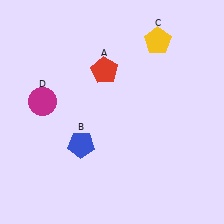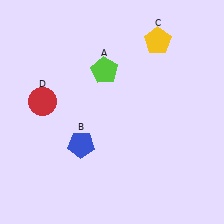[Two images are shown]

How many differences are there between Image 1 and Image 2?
There are 2 differences between the two images.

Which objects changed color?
A changed from red to lime. D changed from magenta to red.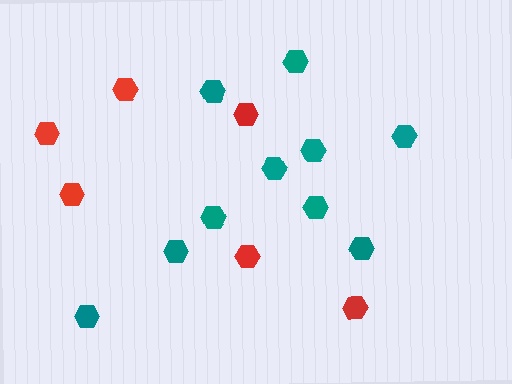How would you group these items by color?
There are 2 groups: one group of red hexagons (6) and one group of teal hexagons (10).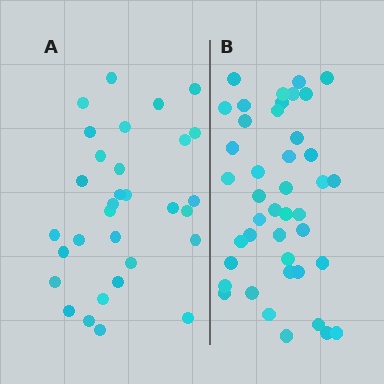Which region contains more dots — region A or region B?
Region B (the right region) has more dots.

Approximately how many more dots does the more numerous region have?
Region B has roughly 12 or so more dots than region A.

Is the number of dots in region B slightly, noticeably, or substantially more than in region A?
Region B has noticeably more, but not dramatically so. The ratio is roughly 1.4 to 1.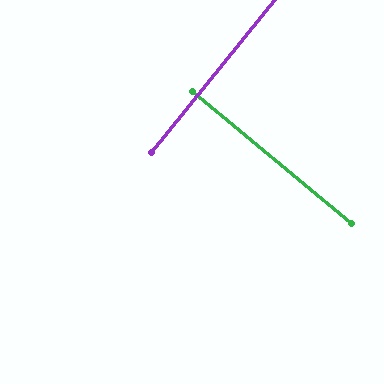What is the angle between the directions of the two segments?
Approximately 89 degrees.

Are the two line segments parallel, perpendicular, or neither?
Perpendicular — they meet at approximately 89°.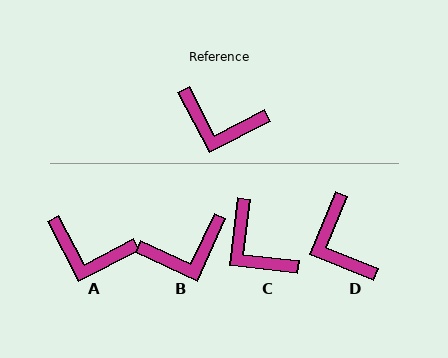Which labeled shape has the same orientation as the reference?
A.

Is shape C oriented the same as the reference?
No, it is off by about 34 degrees.